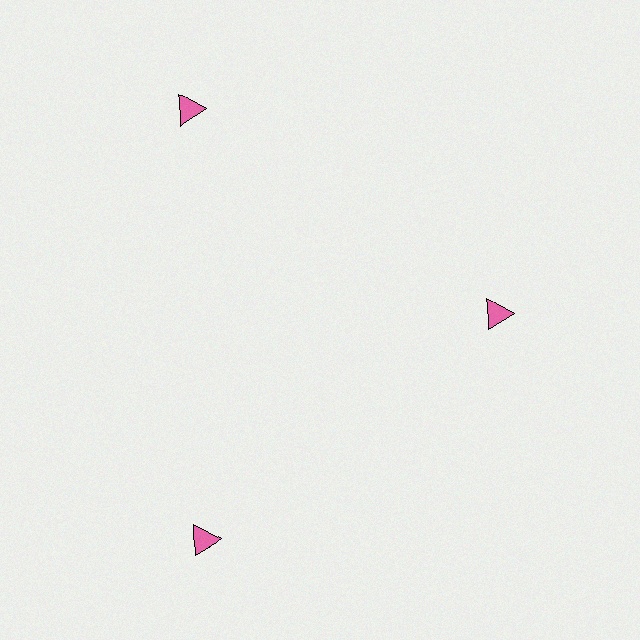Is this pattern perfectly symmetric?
No. The 3 pink triangles are arranged in a ring, but one element near the 3 o'clock position is pulled inward toward the center, breaking the 3-fold rotational symmetry.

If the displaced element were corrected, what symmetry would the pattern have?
It would have 3-fold rotational symmetry — the pattern would map onto itself every 120 degrees.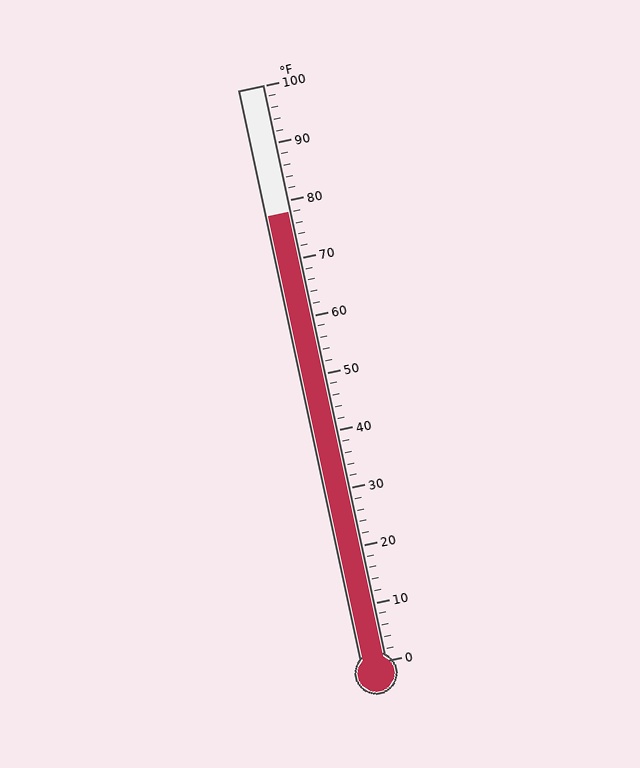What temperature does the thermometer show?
The thermometer shows approximately 78°F.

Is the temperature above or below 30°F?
The temperature is above 30°F.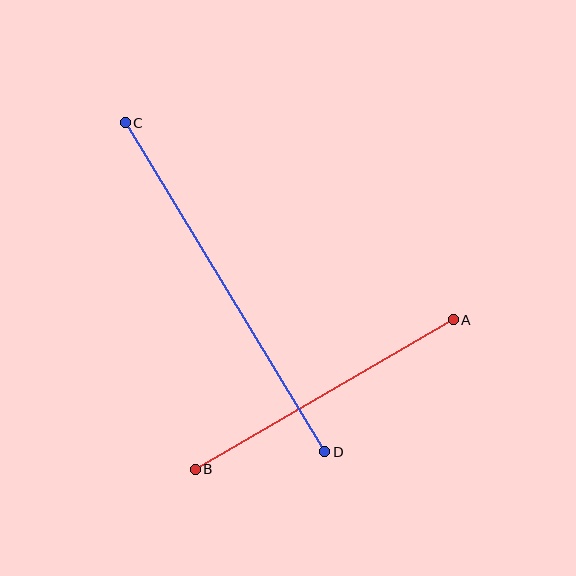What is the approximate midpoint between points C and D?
The midpoint is at approximately (225, 287) pixels.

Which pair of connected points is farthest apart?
Points C and D are farthest apart.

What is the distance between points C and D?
The distance is approximately 385 pixels.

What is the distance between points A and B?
The distance is approximately 298 pixels.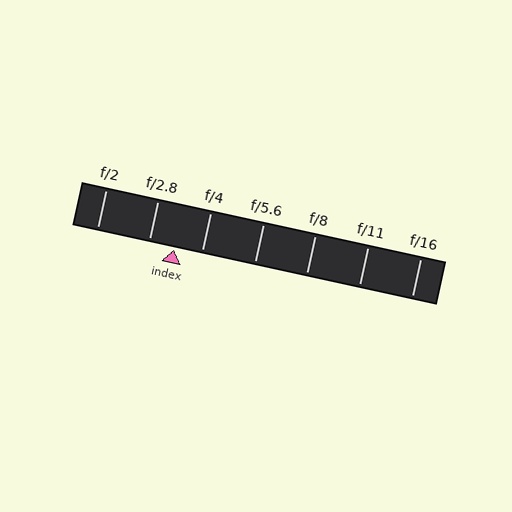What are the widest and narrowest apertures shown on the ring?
The widest aperture shown is f/2 and the narrowest is f/16.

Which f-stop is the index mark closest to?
The index mark is closest to f/2.8.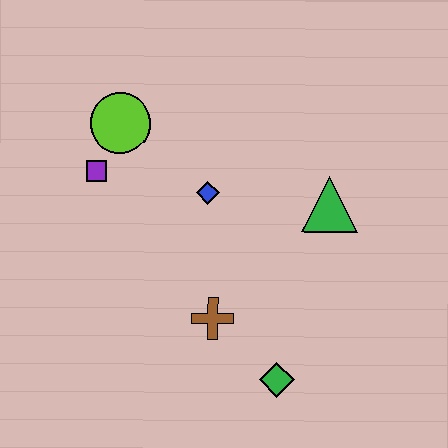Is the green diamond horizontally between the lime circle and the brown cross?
No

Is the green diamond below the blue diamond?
Yes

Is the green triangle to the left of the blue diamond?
No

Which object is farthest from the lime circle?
The green diamond is farthest from the lime circle.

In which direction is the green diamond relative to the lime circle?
The green diamond is below the lime circle.